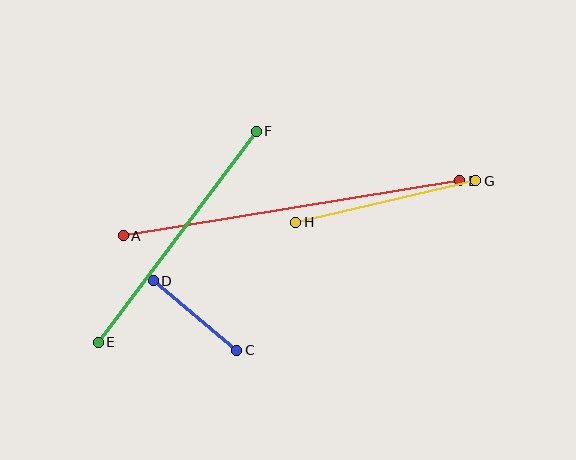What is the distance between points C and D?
The distance is approximately 109 pixels.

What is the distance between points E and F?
The distance is approximately 263 pixels.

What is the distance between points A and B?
The distance is approximately 341 pixels.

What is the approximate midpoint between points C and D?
The midpoint is at approximately (195, 315) pixels.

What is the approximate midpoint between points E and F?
The midpoint is at approximately (177, 237) pixels.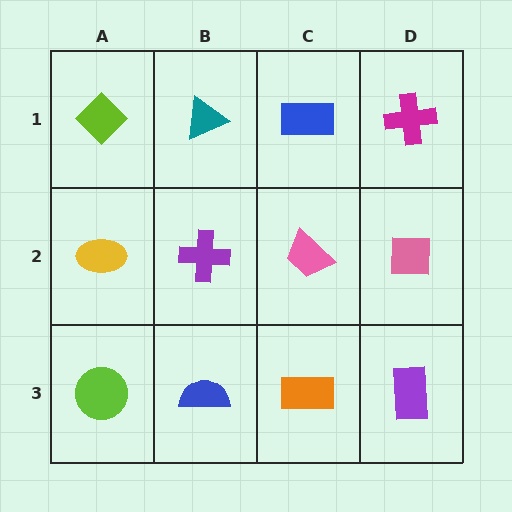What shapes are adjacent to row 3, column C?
A pink trapezoid (row 2, column C), a blue semicircle (row 3, column B), a purple rectangle (row 3, column D).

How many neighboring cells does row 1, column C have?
3.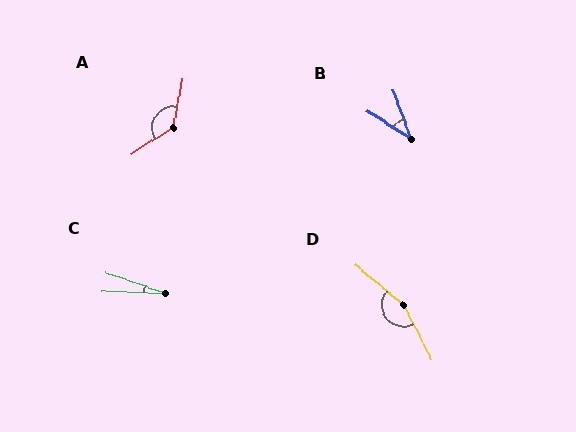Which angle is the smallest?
C, at approximately 18 degrees.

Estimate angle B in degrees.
Approximately 38 degrees.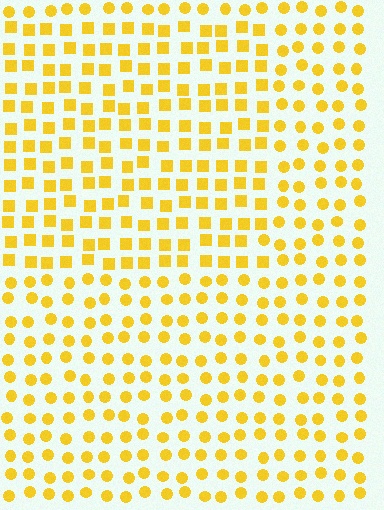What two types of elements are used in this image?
The image uses squares inside the rectangle region and circles outside it.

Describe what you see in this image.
The image is filled with small yellow elements arranged in a uniform grid. A rectangle-shaped region contains squares, while the surrounding area contains circles. The boundary is defined purely by the change in element shape.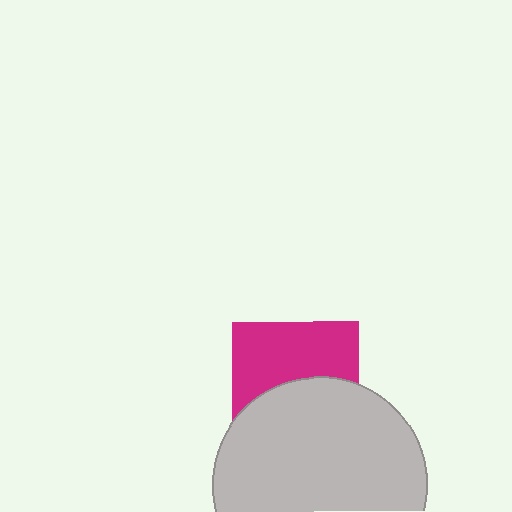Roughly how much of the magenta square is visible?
About half of it is visible (roughly 51%).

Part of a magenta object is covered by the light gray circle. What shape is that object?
It is a square.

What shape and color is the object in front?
The object in front is a light gray circle.